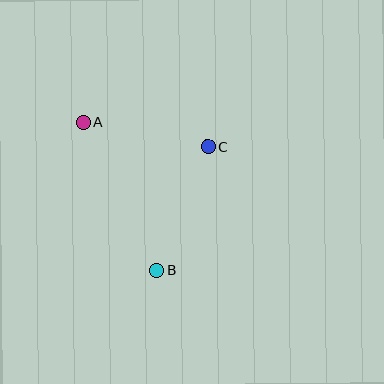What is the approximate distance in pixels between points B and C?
The distance between B and C is approximately 134 pixels.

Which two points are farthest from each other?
Points A and B are farthest from each other.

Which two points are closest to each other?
Points A and C are closest to each other.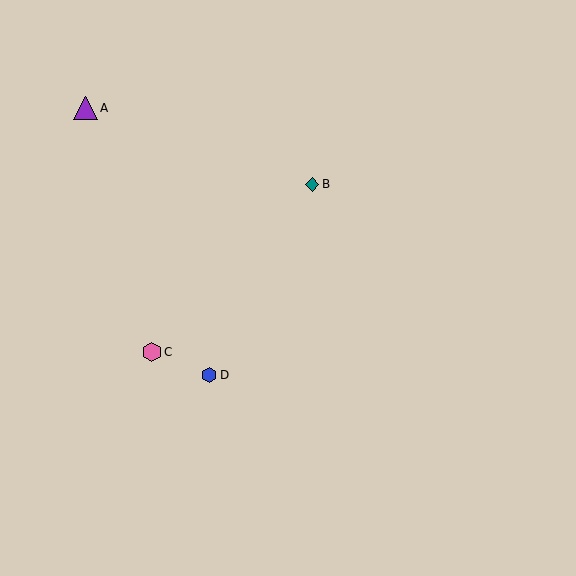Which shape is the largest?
The purple triangle (labeled A) is the largest.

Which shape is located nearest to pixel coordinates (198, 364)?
The blue hexagon (labeled D) at (209, 375) is nearest to that location.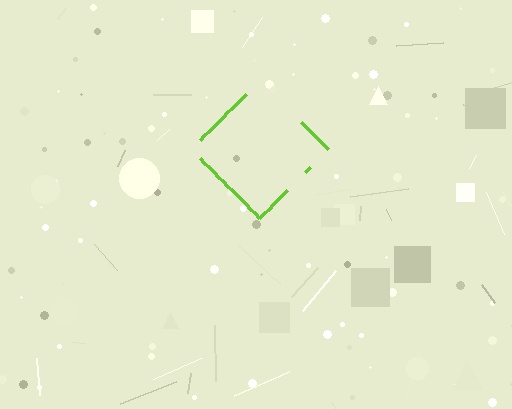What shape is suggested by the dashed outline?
The dashed outline suggests a diamond.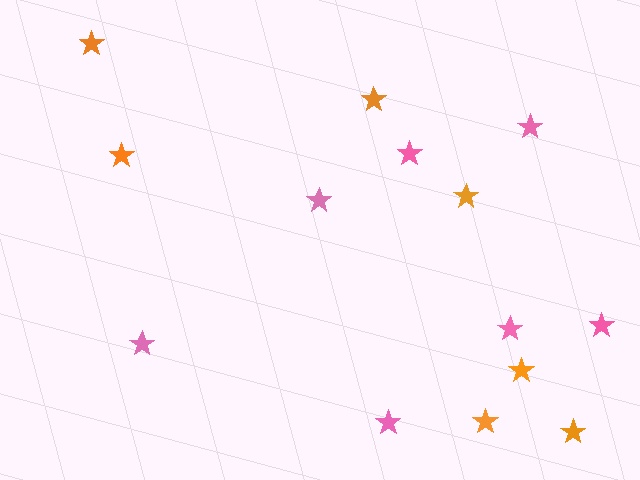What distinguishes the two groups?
There are 2 groups: one group of orange stars (7) and one group of pink stars (7).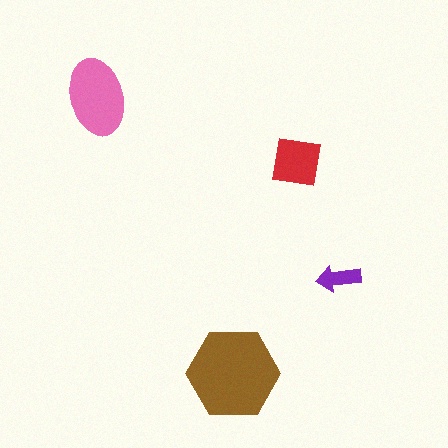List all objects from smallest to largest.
The purple arrow, the red square, the pink ellipse, the brown hexagon.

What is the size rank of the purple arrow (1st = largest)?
4th.